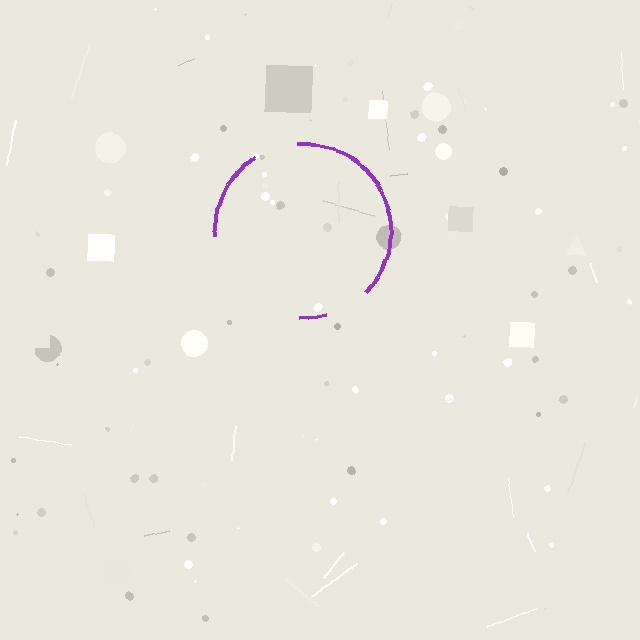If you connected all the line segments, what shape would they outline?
They would outline a circle.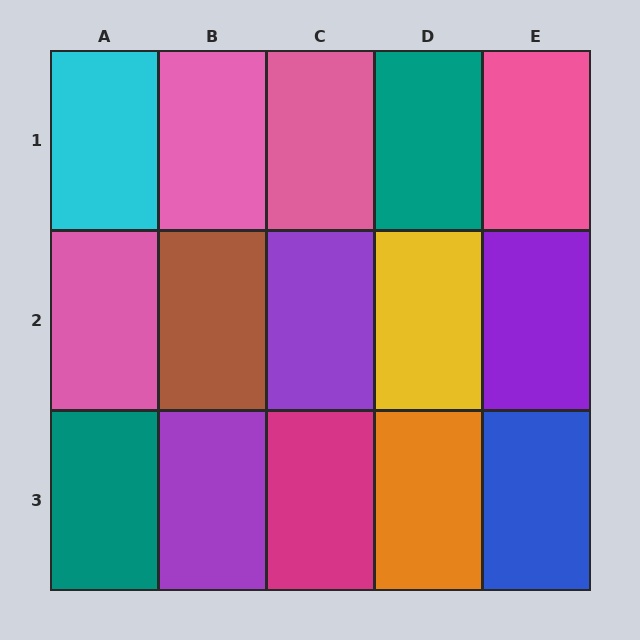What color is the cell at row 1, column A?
Cyan.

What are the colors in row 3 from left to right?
Teal, purple, magenta, orange, blue.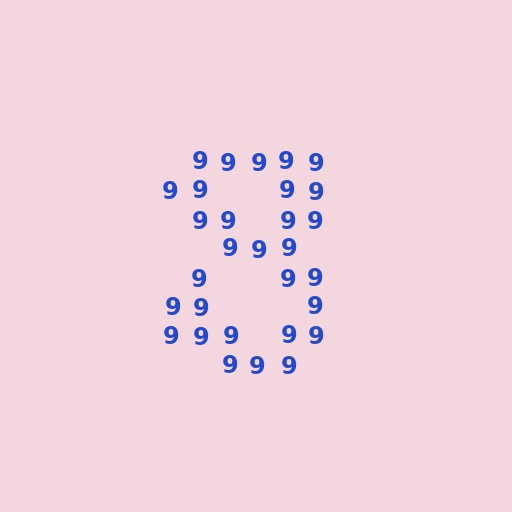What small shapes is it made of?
It is made of small digit 9's.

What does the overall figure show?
The overall figure shows the digit 8.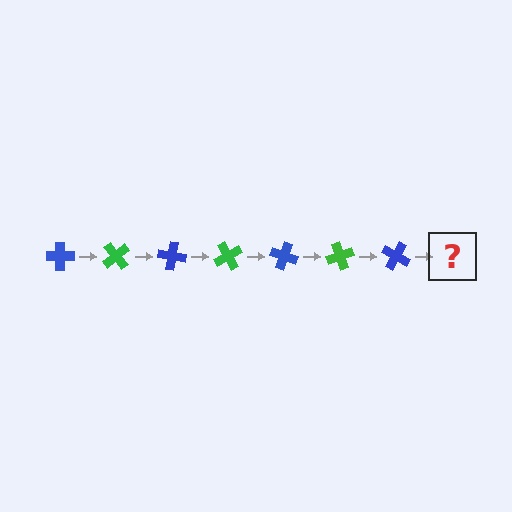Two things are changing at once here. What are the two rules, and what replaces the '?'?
The two rules are that it rotates 50 degrees each step and the color cycles through blue and green. The '?' should be a green cross, rotated 350 degrees from the start.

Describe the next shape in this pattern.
It should be a green cross, rotated 350 degrees from the start.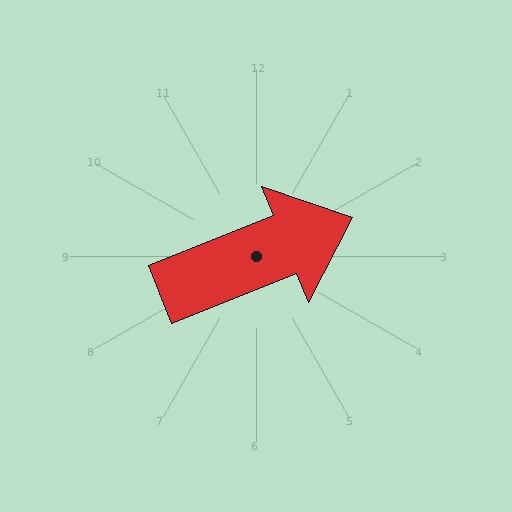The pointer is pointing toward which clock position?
Roughly 2 o'clock.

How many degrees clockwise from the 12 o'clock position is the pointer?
Approximately 68 degrees.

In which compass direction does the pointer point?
East.